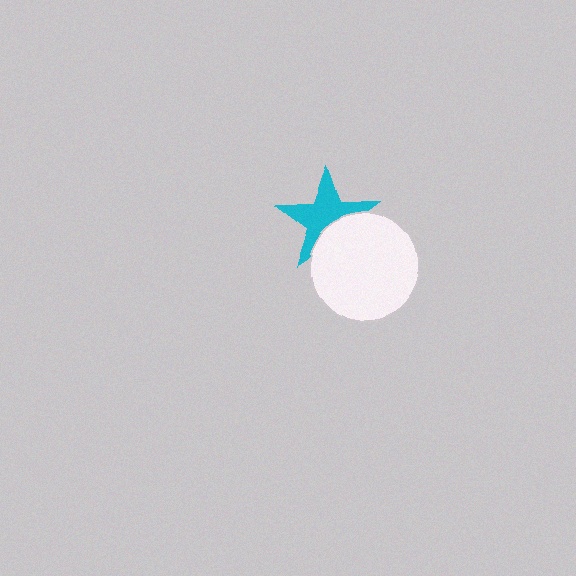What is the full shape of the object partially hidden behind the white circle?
The partially hidden object is a cyan star.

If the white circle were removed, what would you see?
You would see the complete cyan star.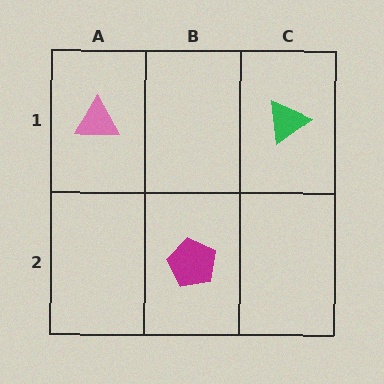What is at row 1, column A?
A pink triangle.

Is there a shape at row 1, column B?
No, that cell is empty.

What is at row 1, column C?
A green triangle.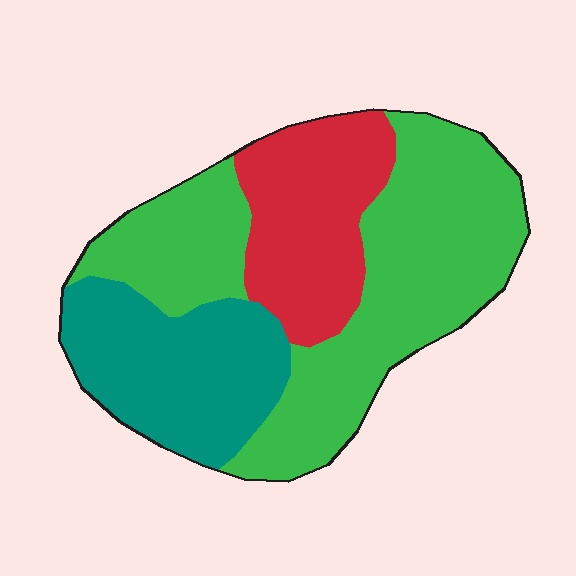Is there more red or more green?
Green.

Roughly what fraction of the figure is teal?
Teal covers about 25% of the figure.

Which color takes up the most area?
Green, at roughly 50%.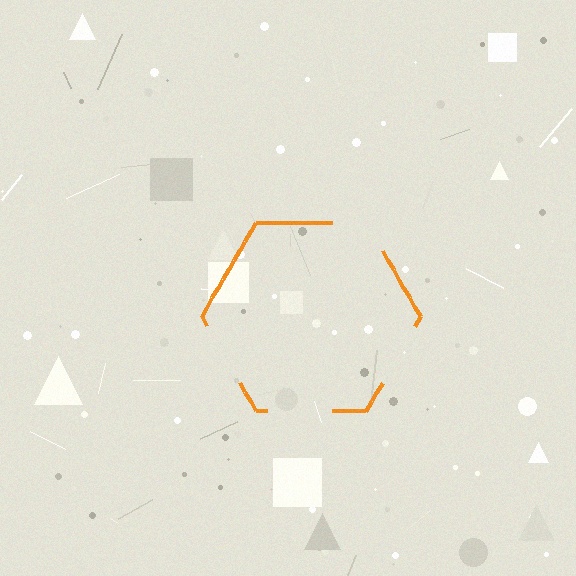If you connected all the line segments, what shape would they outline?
They would outline a hexagon.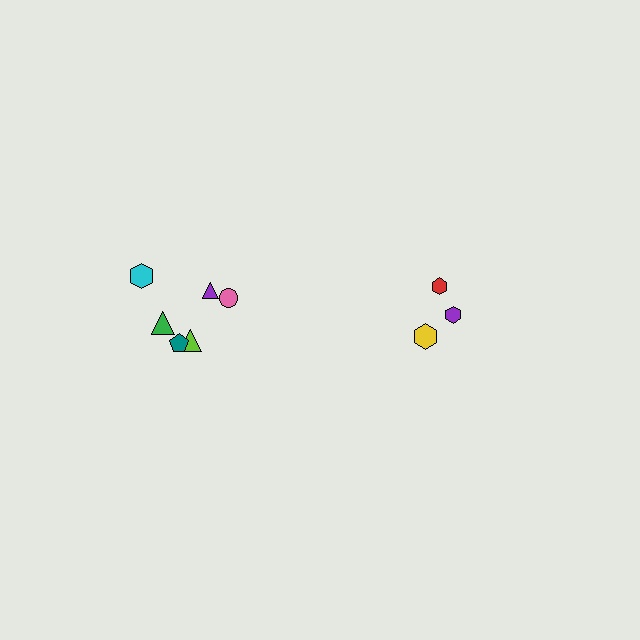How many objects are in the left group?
There are 6 objects.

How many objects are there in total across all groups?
There are 9 objects.